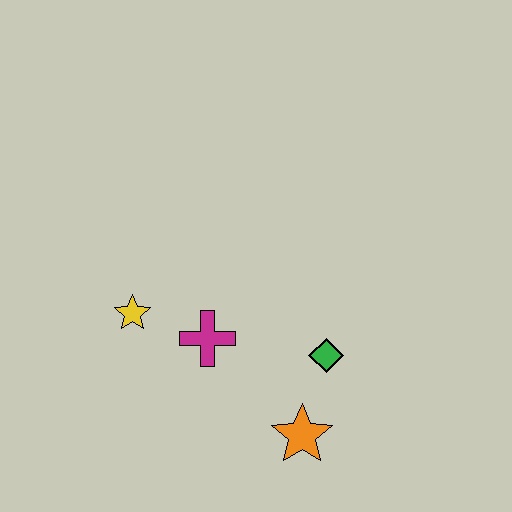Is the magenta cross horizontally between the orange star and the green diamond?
No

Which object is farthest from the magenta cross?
The orange star is farthest from the magenta cross.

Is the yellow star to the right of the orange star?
No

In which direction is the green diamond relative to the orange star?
The green diamond is above the orange star.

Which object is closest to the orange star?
The green diamond is closest to the orange star.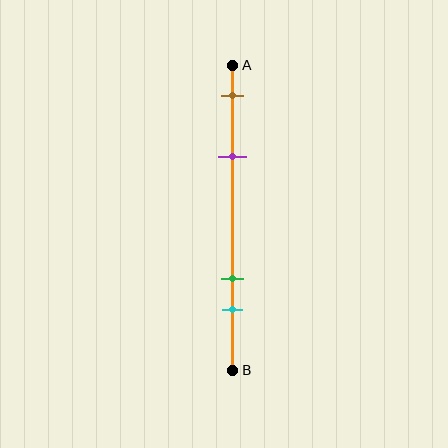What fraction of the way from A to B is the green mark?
The green mark is approximately 70% (0.7) of the way from A to B.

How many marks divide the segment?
There are 4 marks dividing the segment.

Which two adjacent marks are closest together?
The green and cyan marks are the closest adjacent pair.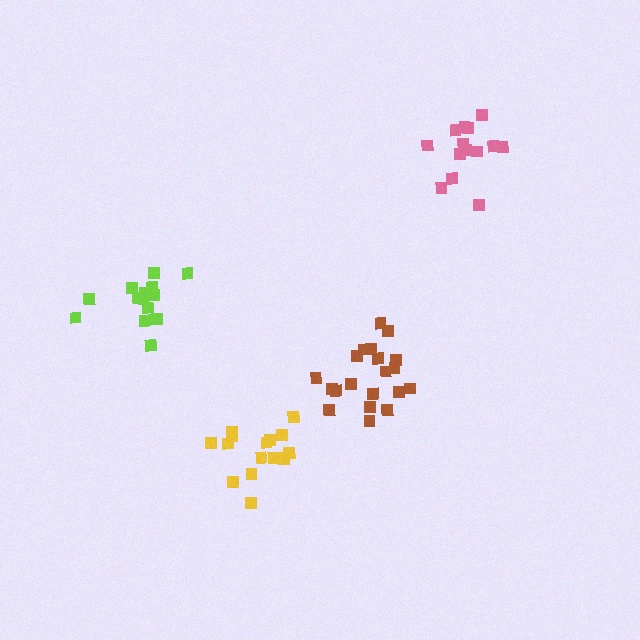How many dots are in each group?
Group 1: 16 dots, Group 2: 20 dots, Group 3: 14 dots, Group 4: 14 dots (64 total).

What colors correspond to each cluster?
The clusters are colored: yellow, brown, lime, pink.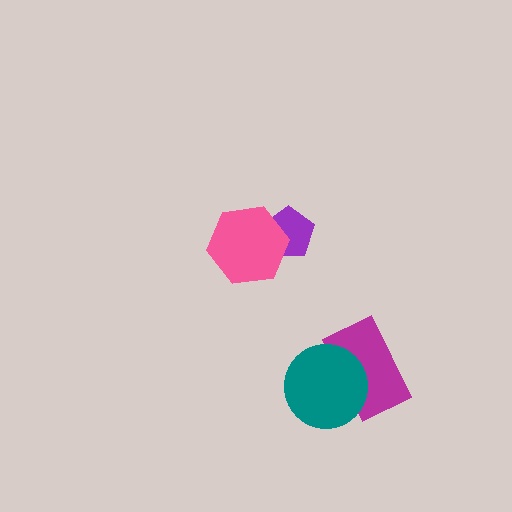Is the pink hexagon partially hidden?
No, no other shape covers it.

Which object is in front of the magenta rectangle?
The teal circle is in front of the magenta rectangle.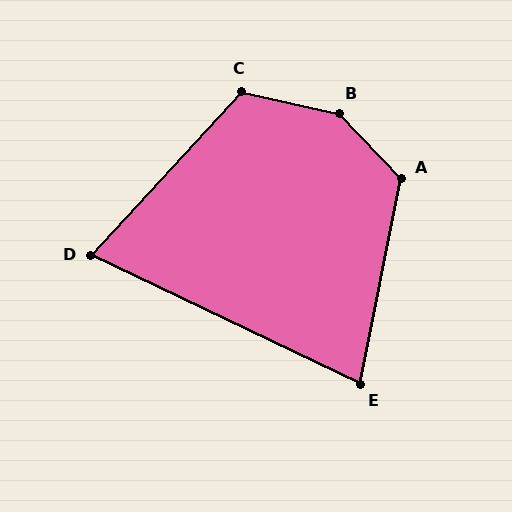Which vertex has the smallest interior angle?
D, at approximately 73 degrees.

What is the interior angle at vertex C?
Approximately 120 degrees (obtuse).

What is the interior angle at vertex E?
Approximately 76 degrees (acute).